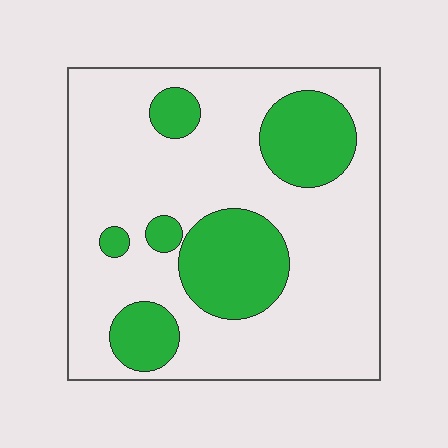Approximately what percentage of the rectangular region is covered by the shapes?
Approximately 25%.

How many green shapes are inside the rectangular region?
6.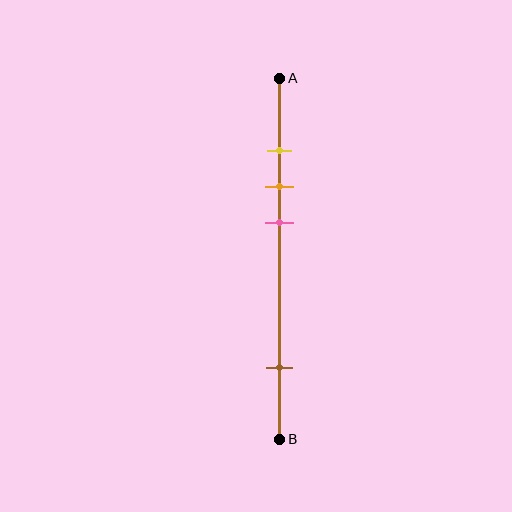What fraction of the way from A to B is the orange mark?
The orange mark is approximately 30% (0.3) of the way from A to B.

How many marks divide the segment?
There are 4 marks dividing the segment.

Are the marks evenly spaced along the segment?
No, the marks are not evenly spaced.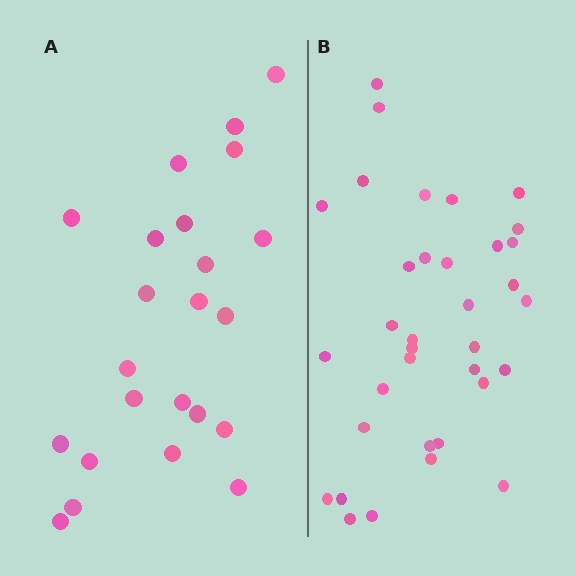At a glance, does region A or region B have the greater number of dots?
Region B (the right region) has more dots.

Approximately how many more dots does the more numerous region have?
Region B has roughly 12 or so more dots than region A.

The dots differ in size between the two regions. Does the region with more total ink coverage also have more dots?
No. Region A has more total ink coverage because its dots are larger, but region B actually contains more individual dots. Total area can be misleading — the number of items is what matters here.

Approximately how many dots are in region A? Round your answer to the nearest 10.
About 20 dots. (The exact count is 23, which rounds to 20.)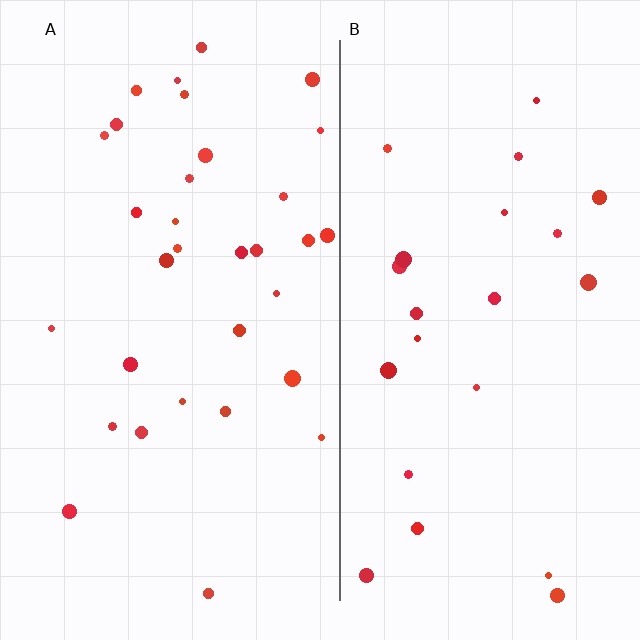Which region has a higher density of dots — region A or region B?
A (the left).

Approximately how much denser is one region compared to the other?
Approximately 1.4× — region A over region B.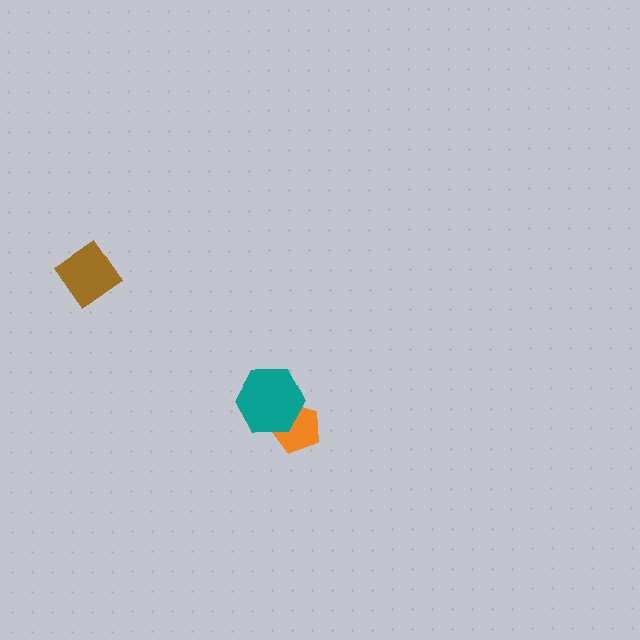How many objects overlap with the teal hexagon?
1 object overlaps with the teal hexagon.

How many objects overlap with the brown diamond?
0 objects overlap with the brown diamond.